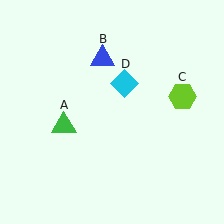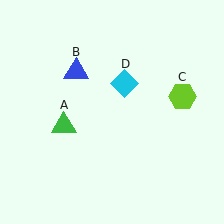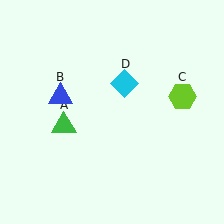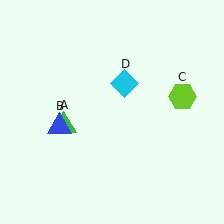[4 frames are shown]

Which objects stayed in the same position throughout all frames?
Green triangle (object A) and lime hexagon (object C) and cyan diamond (object D) remained stationary.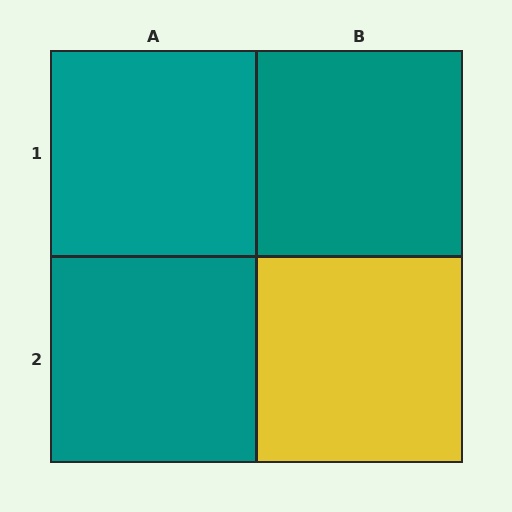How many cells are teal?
3 cells are teal.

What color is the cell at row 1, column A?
Teal.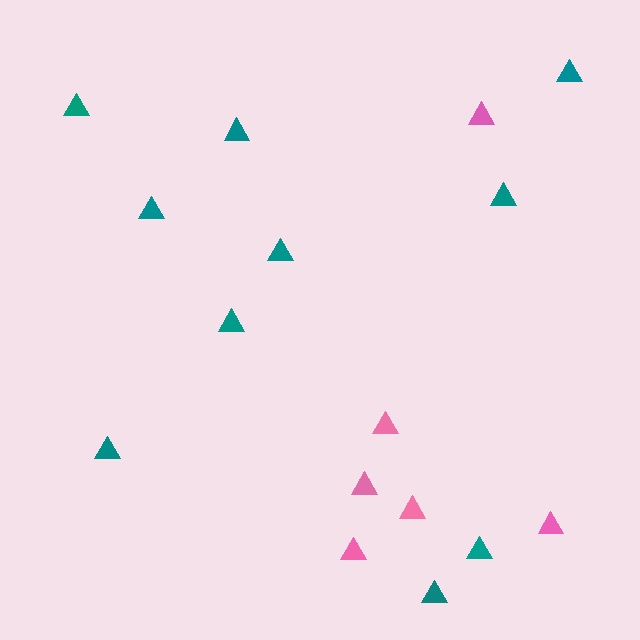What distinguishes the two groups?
There are 2 groups: one group of teal triangles (10) and one group of pink triangles (6).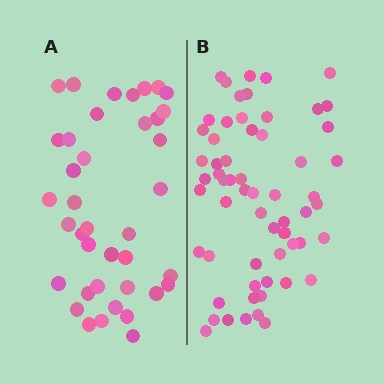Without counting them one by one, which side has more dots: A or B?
Region B (the right region) has more dots.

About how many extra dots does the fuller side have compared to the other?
Region B has approximately 20 more dots than region A.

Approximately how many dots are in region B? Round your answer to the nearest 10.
About 60 dots.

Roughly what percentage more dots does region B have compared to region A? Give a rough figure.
About 55% more.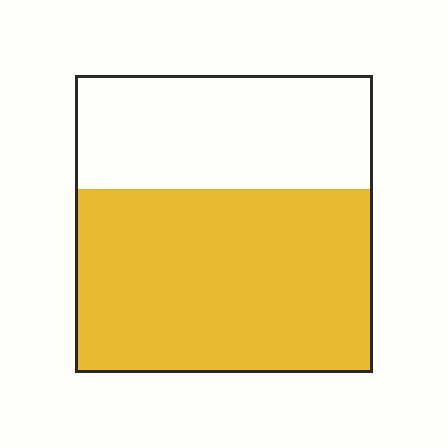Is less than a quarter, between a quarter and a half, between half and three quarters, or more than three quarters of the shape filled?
Between half and three quarters.